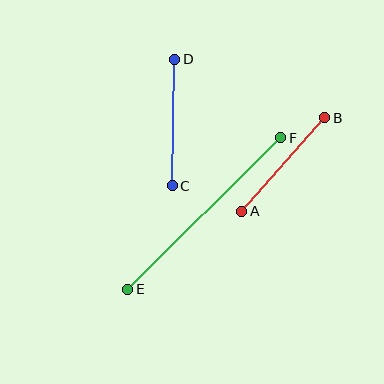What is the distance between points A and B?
The distance is approximately 125 pixels.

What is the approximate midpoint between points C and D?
The midpoint is at approximately (174, 122) pixels.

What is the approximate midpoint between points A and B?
The midpoint is at approximately (283, 165) pixels.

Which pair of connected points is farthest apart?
Points E and F are farthest apart.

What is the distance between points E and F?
The distance is approximately 215 pixels.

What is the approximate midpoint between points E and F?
The midpoint is at approximately (204, 214) pixels.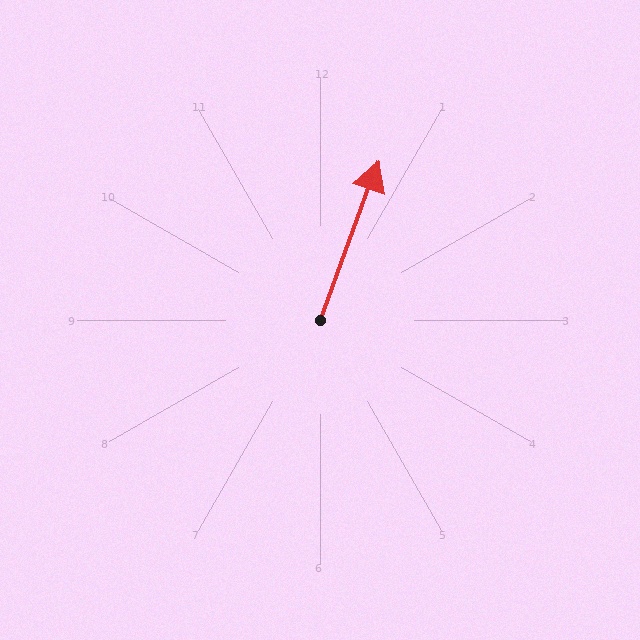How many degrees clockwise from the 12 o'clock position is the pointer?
Approximately 20 degrees.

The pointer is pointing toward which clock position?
Roughly 1 o'clock.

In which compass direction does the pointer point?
North.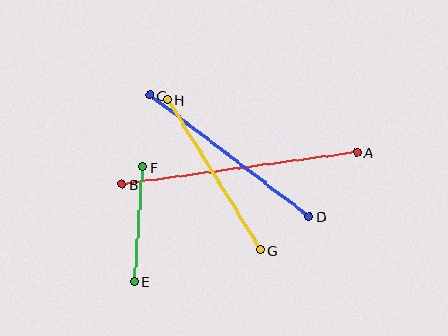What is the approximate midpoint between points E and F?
The midpoint is at approximately (139, 224) pixels.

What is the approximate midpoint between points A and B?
The midpoint is at approximately (240, 168) pixels.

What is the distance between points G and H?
The distance is approximately 177 pixels.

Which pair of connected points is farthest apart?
Points A and B are farthest apart.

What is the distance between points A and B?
The distance is approximately 237 pixels.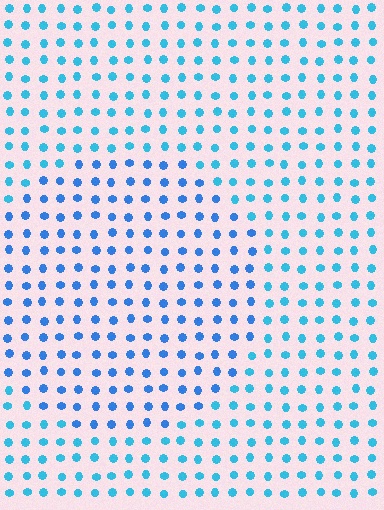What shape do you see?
I see a circle.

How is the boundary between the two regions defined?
The boundary is defined purely by a slight shift in hue (about 23 degrees). Spacing, size, and orientation are identical on both sides.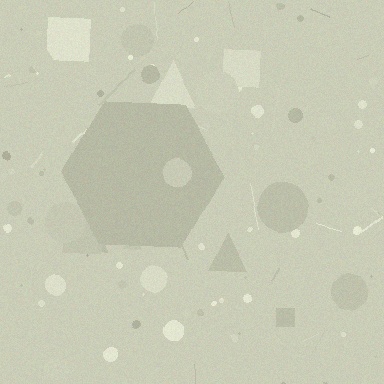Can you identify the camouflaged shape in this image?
The camouflaged shape is a hexagon.